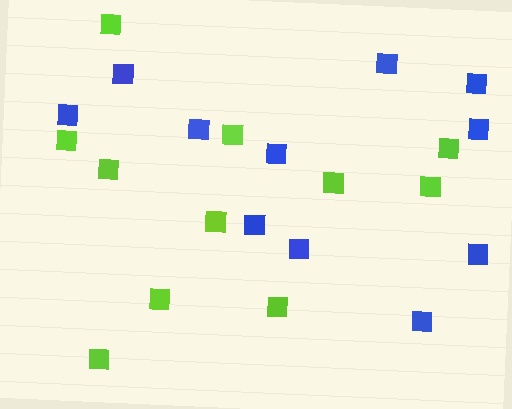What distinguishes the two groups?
There are 2 groups: one group of blue squares (11) and one group of lime squares (11).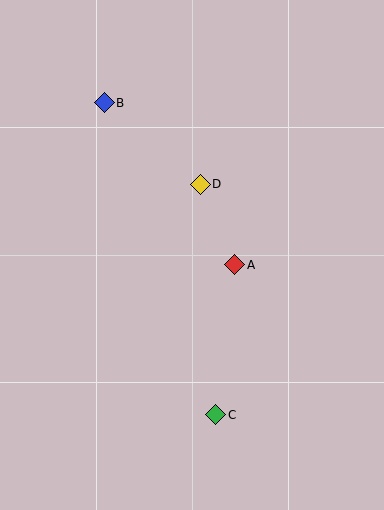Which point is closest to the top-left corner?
Point B is closest to the top-left corner.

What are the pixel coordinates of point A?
Point A is at (235, 265).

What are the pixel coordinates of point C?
Point C is at (216, 415).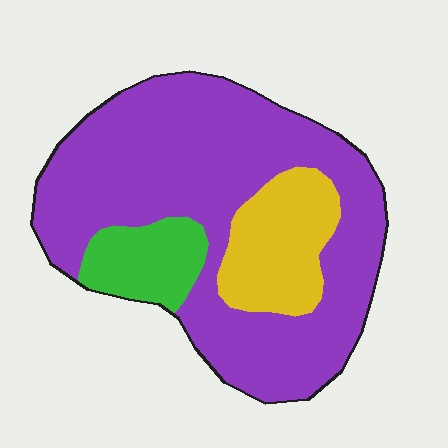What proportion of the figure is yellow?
Yellow takes up less than a quarter of the figure.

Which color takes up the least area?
Green, at roughly 10%.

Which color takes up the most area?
Purple, at roughly 70%.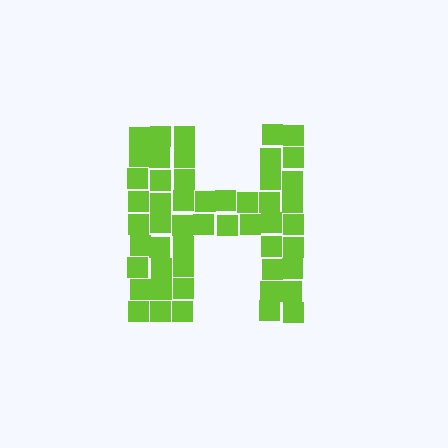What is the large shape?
The large shape is the letter H.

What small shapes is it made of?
It is made of small squares.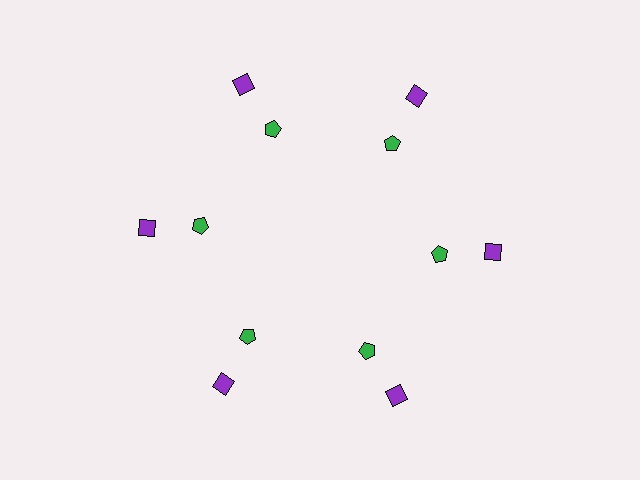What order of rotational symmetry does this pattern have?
This pattern has 6-fold rotational symmetry.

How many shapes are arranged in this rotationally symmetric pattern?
There are 12 shapes, arranged in 6 groups of 2.